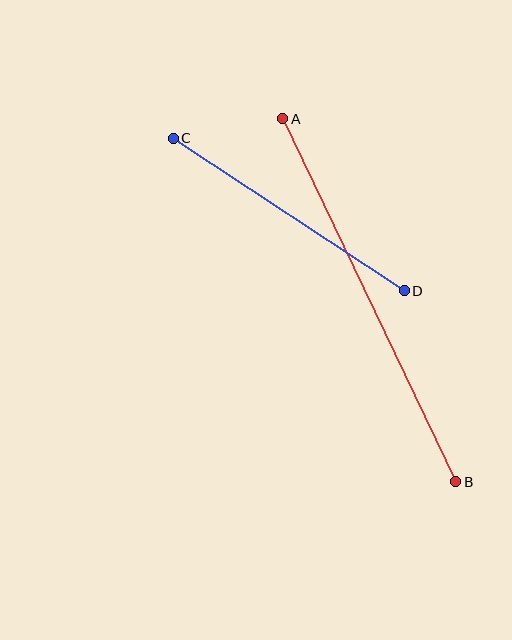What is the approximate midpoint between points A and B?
The midpoint is at approximately (369, 300) pixels.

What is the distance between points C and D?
The distance is approximately 277 pixels.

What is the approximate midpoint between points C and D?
The midpoint is at approximately (289, 215) pixels.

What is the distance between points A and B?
The distance is approximately 402 pixels.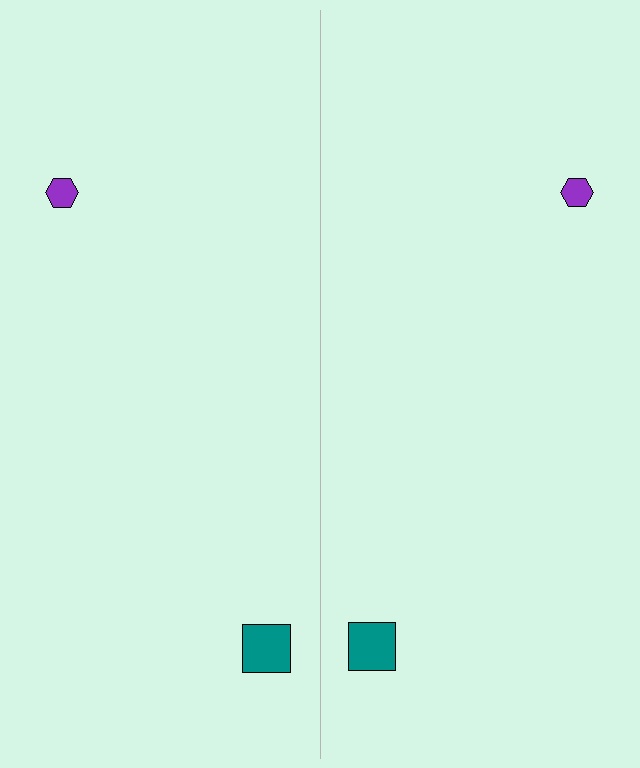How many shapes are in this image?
There are 4 shapes in this image.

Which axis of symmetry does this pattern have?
The pattern has a vertical axis of symmetry running through the center of the image.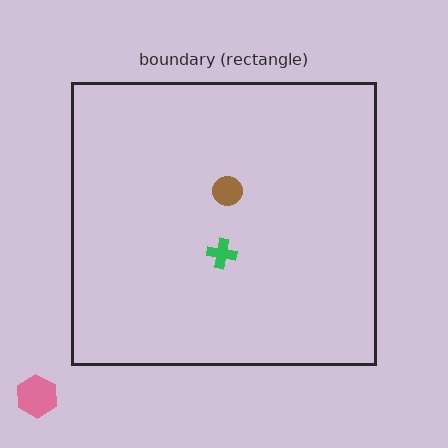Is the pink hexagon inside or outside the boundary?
Outside.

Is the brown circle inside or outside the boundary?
Inside.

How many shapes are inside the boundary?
2 inside, 1 outside.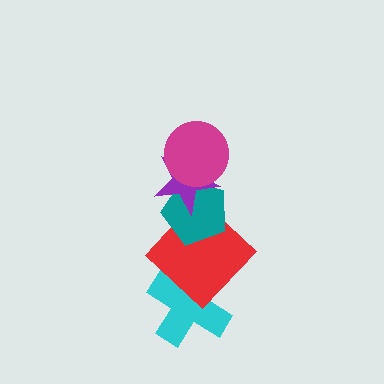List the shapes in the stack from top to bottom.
From top to bottom: the magenta circle, the purple star, the teal pentagon, the red diamond, the cyan cross.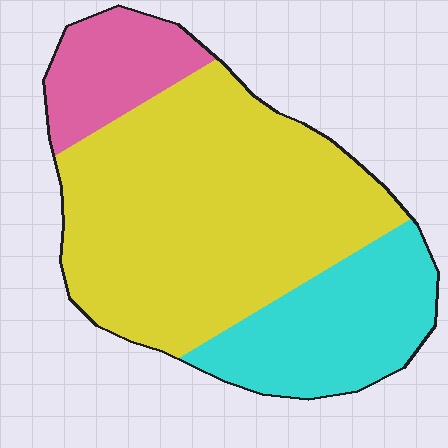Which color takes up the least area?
Pink, at roughly 15%.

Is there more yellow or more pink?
Yellow.